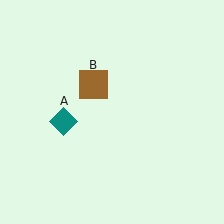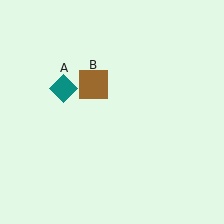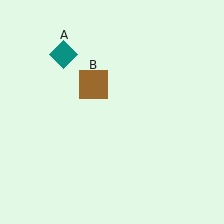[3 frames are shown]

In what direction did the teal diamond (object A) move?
The teal diamond (object A) moved up.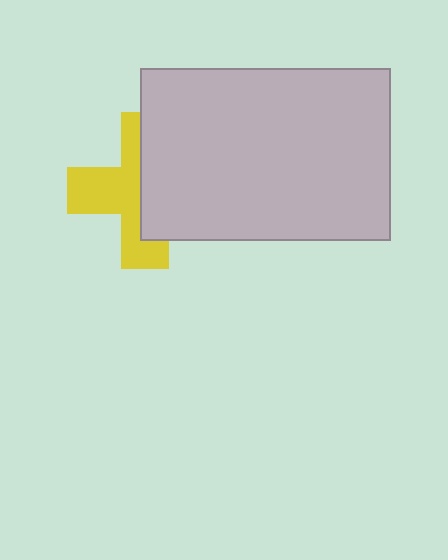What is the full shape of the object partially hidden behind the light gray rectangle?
The partially hidden object is a yellow cross.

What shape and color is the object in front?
The object in front is a light gray rectangle.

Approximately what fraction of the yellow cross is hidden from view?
Roughly 51% of the yellow cross is hidden behind the light gray rectangle.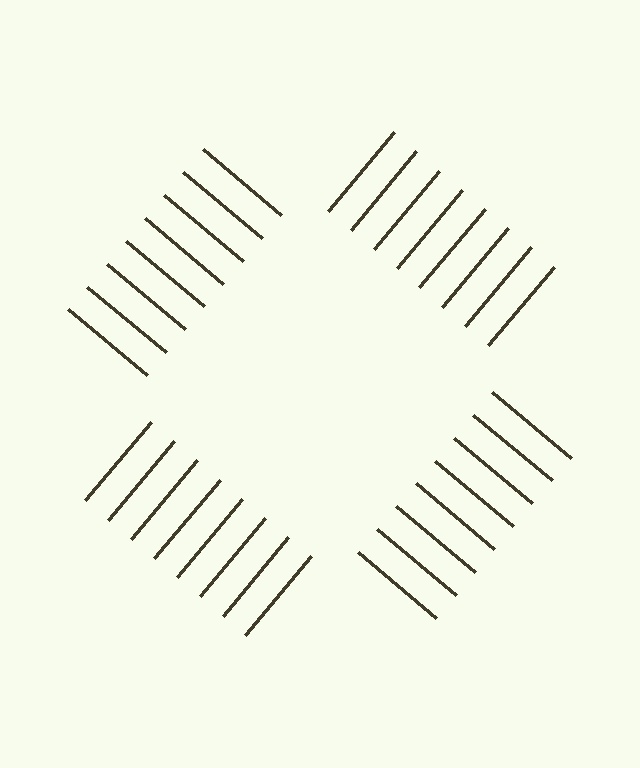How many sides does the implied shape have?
4 sides — the line-ends trace a square.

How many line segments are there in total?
32 — 8 along each of the 4 edges.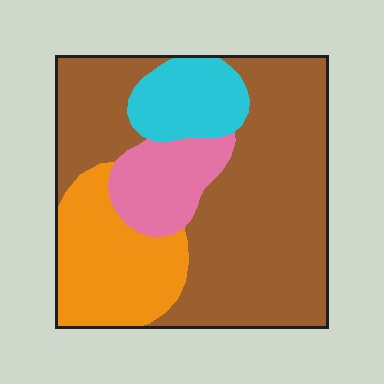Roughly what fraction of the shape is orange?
Orange covers about 20% of the shape.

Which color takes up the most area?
Brown, at roughly 55%.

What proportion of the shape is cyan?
Cyan takes up less than a sixth of the shape.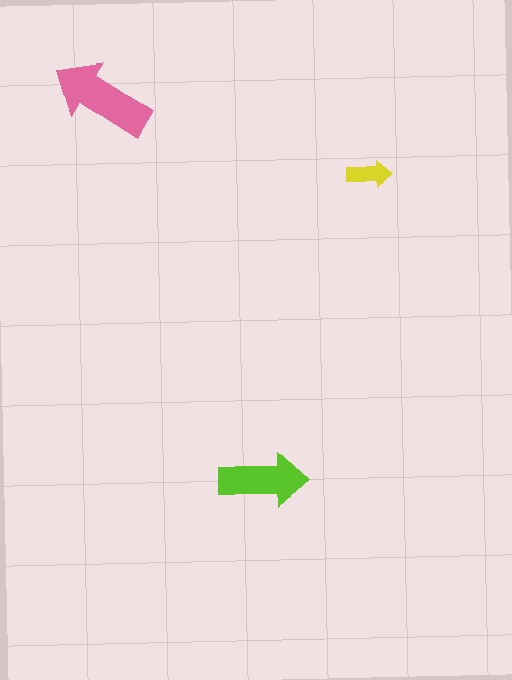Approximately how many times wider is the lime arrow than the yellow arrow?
About 2 times wider.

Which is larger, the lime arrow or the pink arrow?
The pink one.